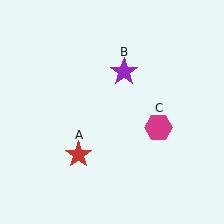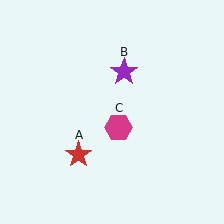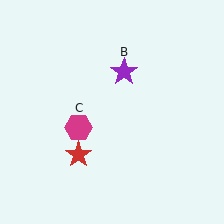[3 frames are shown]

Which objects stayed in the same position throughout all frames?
Red star (object A) and purple star (object B) remained stationary.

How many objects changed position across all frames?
1 object changed position: magenta hexagon (object C).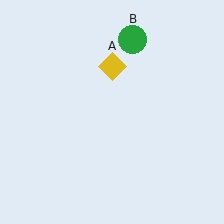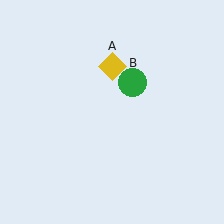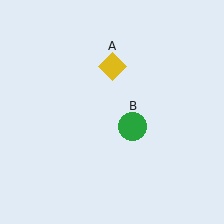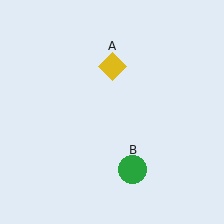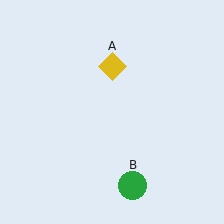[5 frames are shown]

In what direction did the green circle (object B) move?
The green circle (object B) moved down.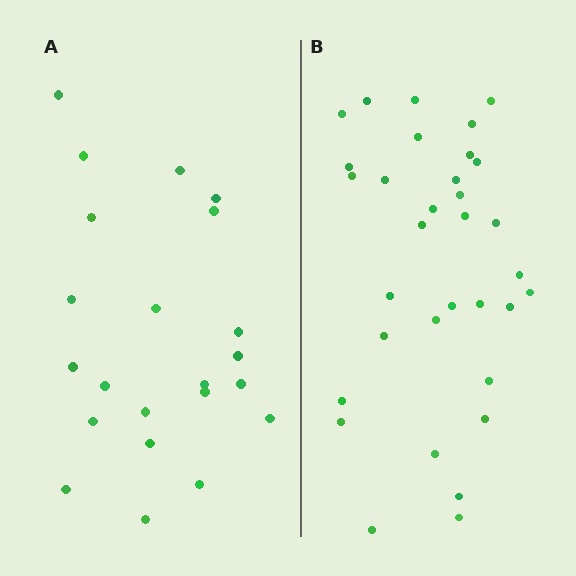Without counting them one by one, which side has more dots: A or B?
Region B (the right region) has more dots.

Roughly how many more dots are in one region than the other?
Region B has roughly 12 or so more dots than region A.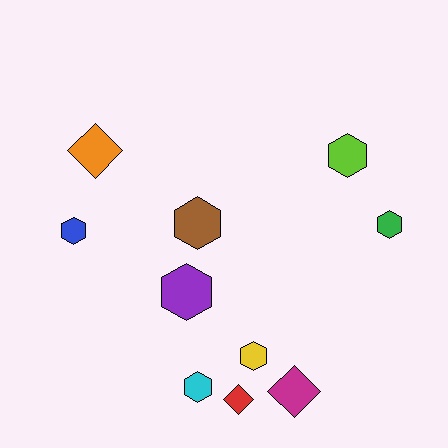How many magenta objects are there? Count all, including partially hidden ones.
There is 1 magenta object.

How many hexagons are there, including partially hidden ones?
There are 7 hexagons.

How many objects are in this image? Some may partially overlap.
There are 10 objects.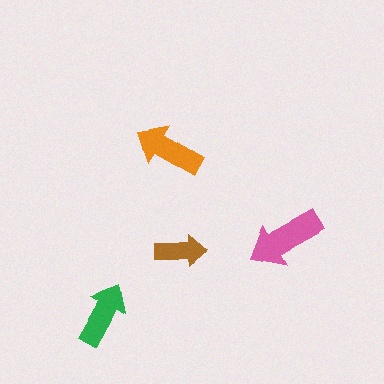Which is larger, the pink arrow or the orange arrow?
The pink one.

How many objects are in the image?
There are 4 objects in the image.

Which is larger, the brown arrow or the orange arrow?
The orange one.